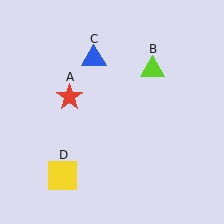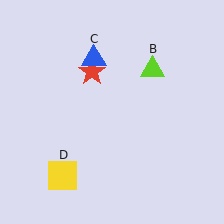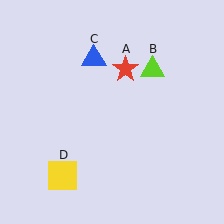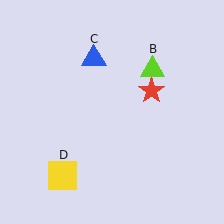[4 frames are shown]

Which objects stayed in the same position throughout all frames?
Lime triangle (object B) and blue triangle (object C) and yellow square (object D) remained stationary.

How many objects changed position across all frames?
1 object changed position: red star (object A).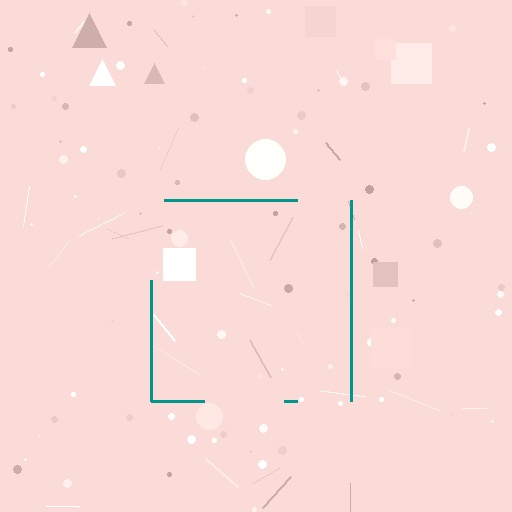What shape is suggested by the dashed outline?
The dashed outline suggests a square.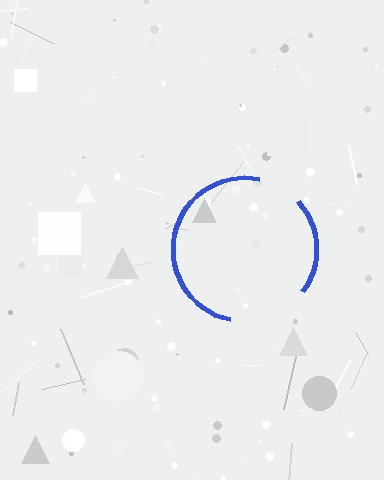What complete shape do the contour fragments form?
The contour fragments form a circle.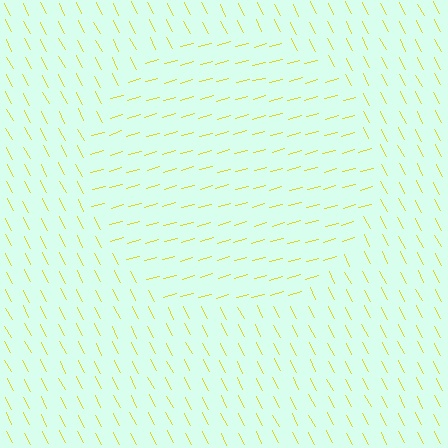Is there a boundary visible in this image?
Yes, there is a texture boundary formed by a change in line orientation.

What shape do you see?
I see a circle.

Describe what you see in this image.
The image is filled with small yellow line segments. A circle region in the image has lines oriented differently from the surrounding lines, creating a visible texture boundary.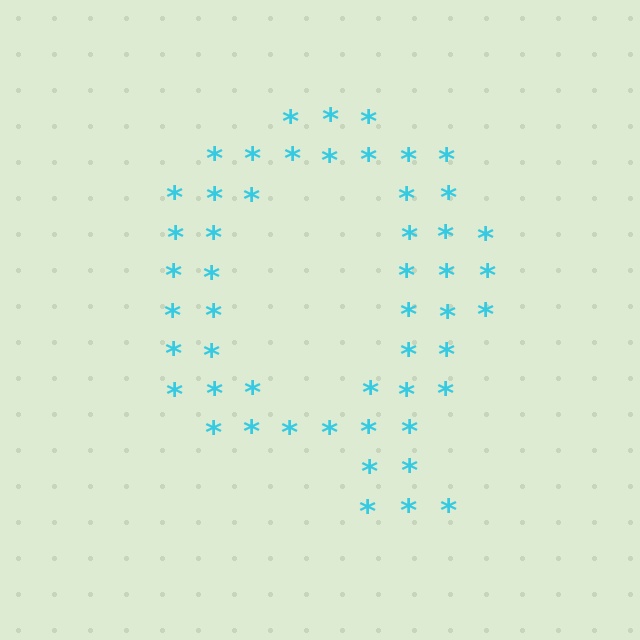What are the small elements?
The small elements are asterisks.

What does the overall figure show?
The overall figure shows the letter Q.